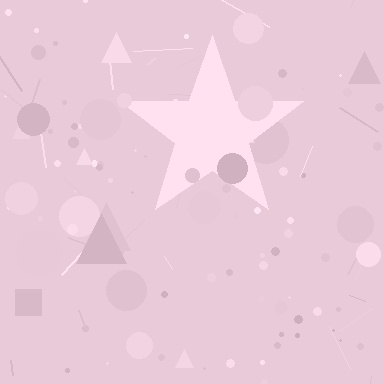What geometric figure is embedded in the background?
A star is embedded in the background.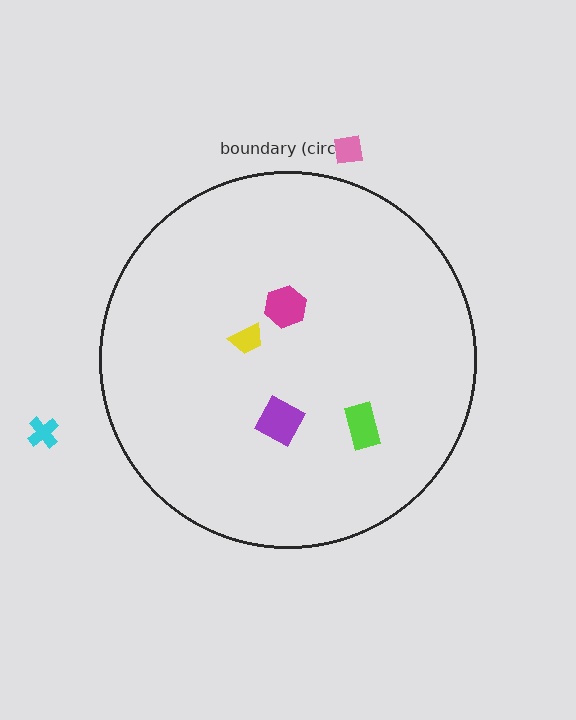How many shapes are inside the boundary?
4 inside, 2 outside.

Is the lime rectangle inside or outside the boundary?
Inside.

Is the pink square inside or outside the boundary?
Outside.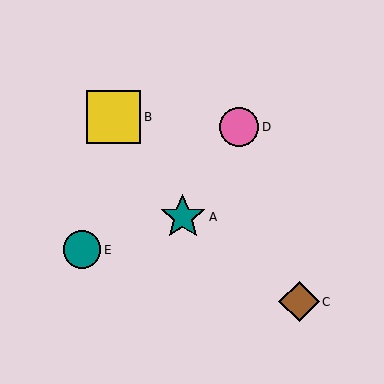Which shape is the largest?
The yellow square (labeled B) is the largest.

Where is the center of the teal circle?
The center of the teal circle is at (82, 250).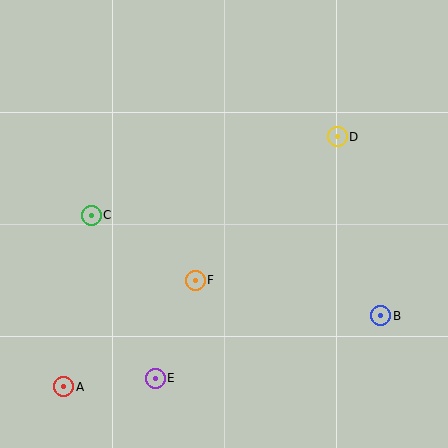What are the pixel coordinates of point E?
Point E is at (155, 378).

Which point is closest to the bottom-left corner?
Point A is closest to the bottom-left corner.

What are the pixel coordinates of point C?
Point C is at (91, 215).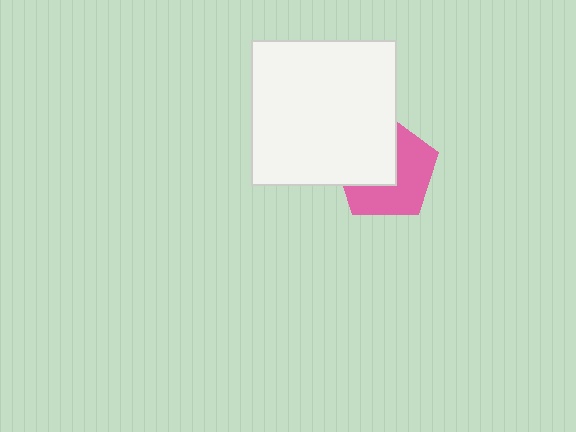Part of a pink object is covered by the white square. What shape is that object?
It is a pentagon.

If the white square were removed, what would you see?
You would see the complete pink pentagon.